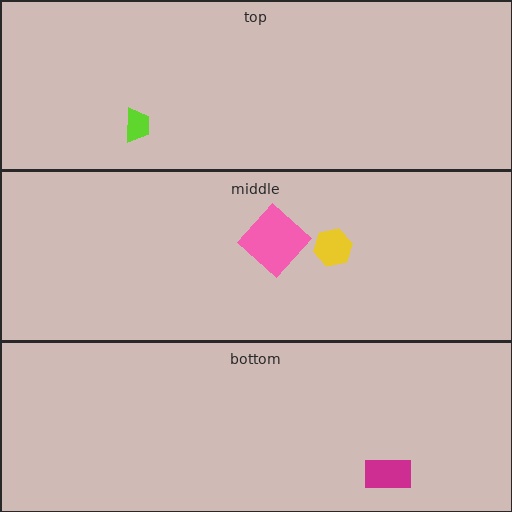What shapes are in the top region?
The lime trapezoid.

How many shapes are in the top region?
1.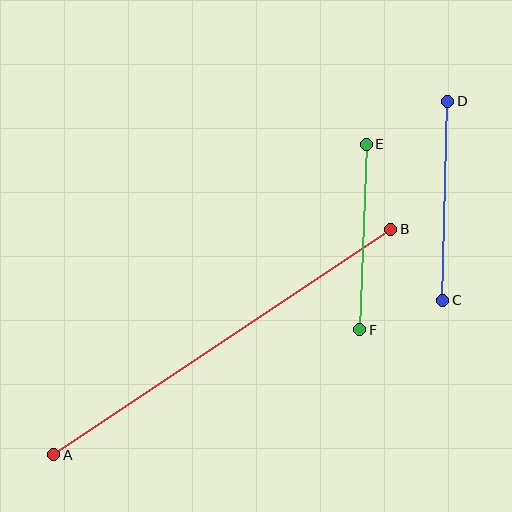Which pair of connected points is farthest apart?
Points A and B are farthest apart.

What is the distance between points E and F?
The distance is approximately 186 pixels.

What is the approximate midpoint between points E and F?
The midpoint is at approximately (363, 237) pixels.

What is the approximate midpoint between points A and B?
The midpoint is at approximately (222, 342) pixels.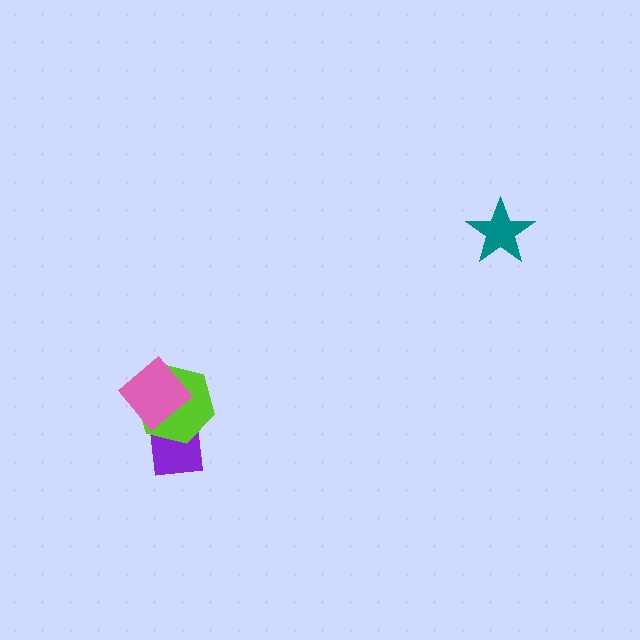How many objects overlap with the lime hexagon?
2 objects overlap with the lime hexagon.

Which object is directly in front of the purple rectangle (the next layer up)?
The lime hexagon is directly in front of the purple rectangle.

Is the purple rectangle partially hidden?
Yes, it is partially covered by another shape.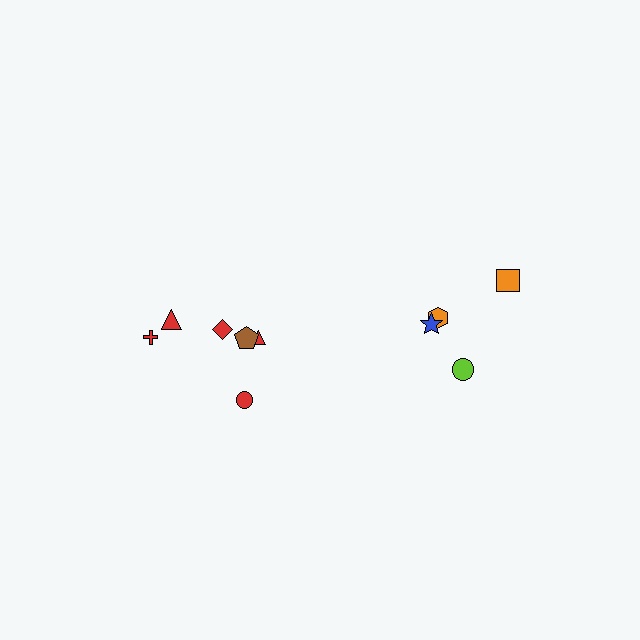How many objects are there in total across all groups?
There are 10 objects.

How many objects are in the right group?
There are 4 objects.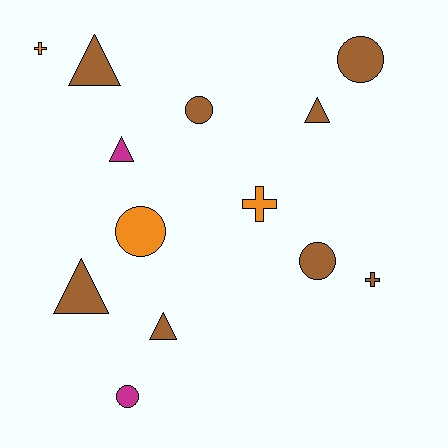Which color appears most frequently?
Brown, with 8 objects.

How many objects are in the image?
There are 13 objects.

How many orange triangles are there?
There are no orange triangles.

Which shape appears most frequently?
Circle, with 5 objects.